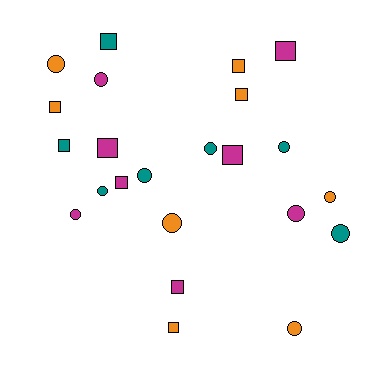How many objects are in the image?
There are 23 objects.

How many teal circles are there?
There are 5 teal circles.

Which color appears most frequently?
Magenta, with 8 objects.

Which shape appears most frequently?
Circle, with 12 objects.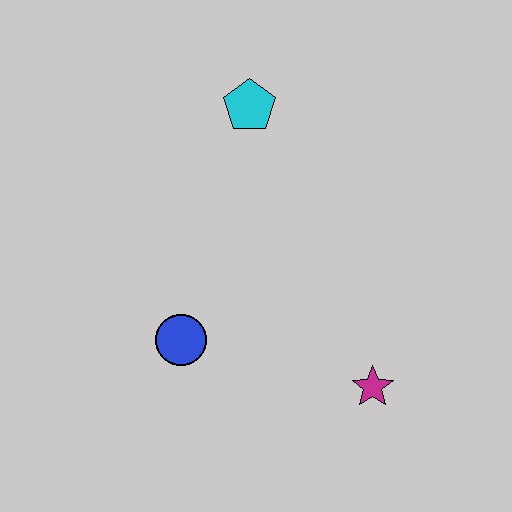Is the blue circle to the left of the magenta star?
Yes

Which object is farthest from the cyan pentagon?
The magenta star is farthest from the cyan pentagon.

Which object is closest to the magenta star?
The blue circle is closest to the magenta star.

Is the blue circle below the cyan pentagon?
Yes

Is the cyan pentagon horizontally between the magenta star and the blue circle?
Yes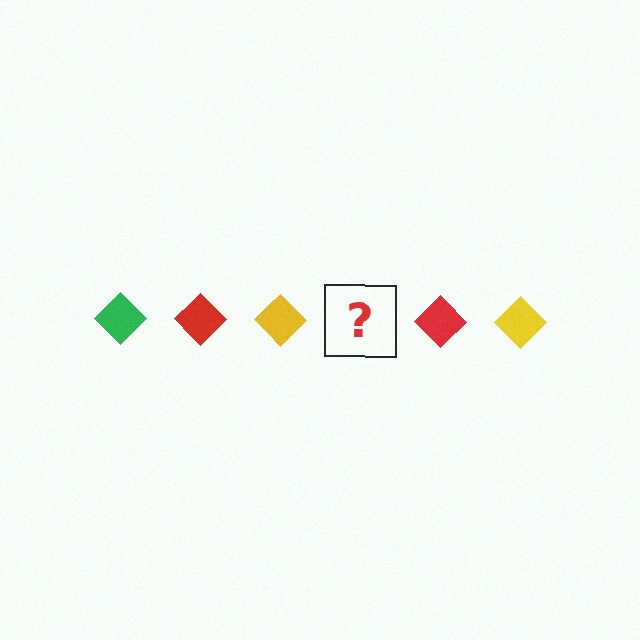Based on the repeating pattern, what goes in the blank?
The blank should be a green diamond.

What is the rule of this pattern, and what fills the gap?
The rule is that the pattern cycles through green, red, yellow diamonds. The gap should be filled with a green diamond.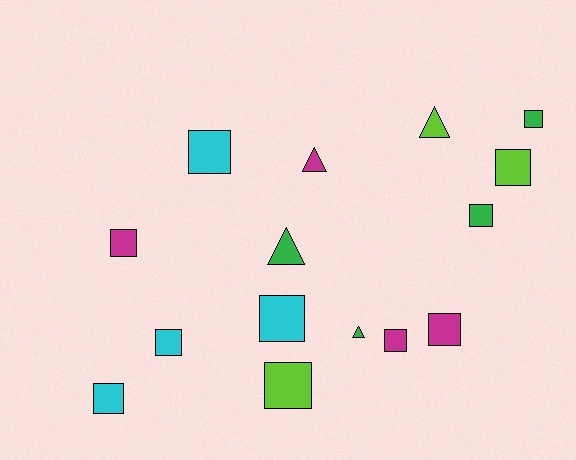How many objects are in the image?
There are 15 objects.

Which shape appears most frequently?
Square, with 11 objects.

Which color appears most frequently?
Cyan, with 4 objects.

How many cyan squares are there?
There are 4 cyan squares.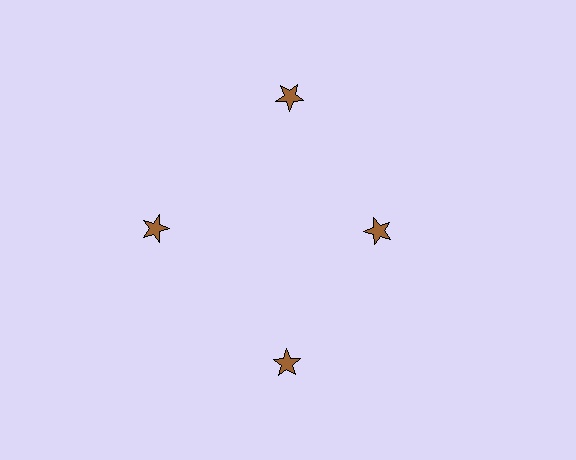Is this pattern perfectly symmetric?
No. The 4 brown stars are arranged in a ring, but one element near the 3 o'clock position is pulled inward toward the center, breaking the 4-fold rotational symmetry.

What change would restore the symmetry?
The symmetry would be restored by moving it outward, back onto the ring so that all 4 stars sit at equal angles and equal distance from the center.